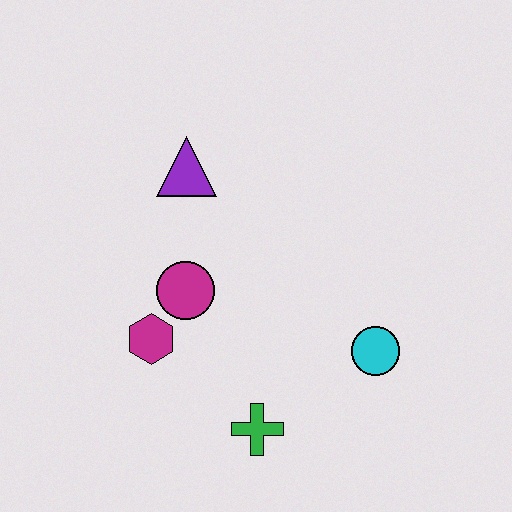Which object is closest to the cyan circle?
The green cross is closest to the cyan circle.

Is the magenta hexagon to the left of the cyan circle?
Yes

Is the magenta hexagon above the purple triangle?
No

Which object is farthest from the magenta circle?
The cyan circle is farthest from the magenta circle.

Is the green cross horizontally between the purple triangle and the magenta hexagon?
No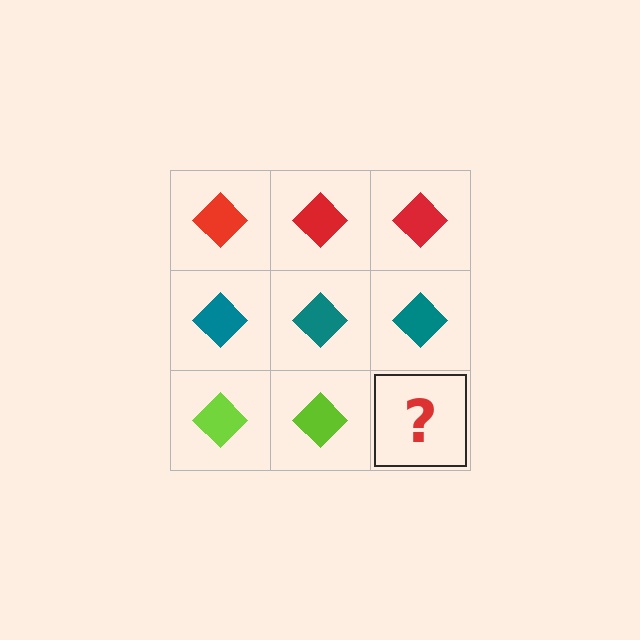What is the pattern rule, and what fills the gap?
The rule is that each row has a consistent color. The gap should be filled with a lime diamond.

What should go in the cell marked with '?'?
The missing cell should contain a lime diamond.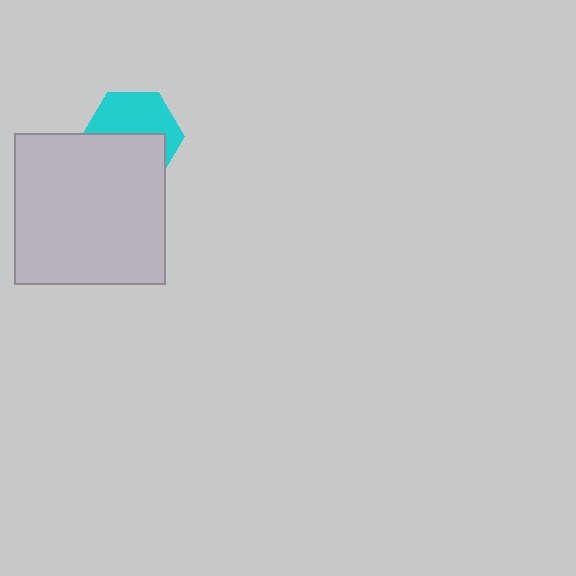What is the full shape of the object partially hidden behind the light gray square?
The partially hidden object is a cyan hexagon.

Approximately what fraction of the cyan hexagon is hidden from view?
Roughly 49% of the cyan hexagon is hidden behind the light gray square.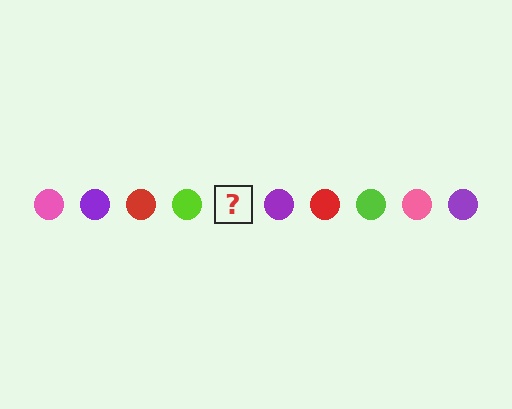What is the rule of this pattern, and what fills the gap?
The rule is that the pattern cycles through pink, purple, red, lime circles. The gap should be filled with a pink circle.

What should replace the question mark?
The question mark should be replaced with a pink circle.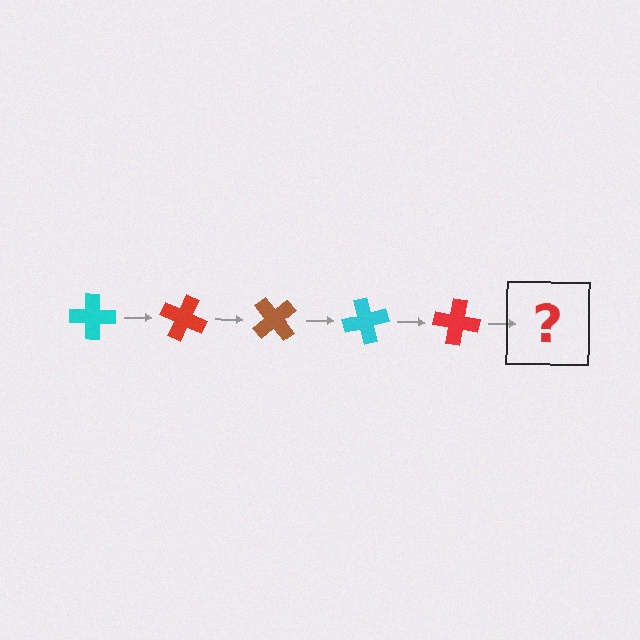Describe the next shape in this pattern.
It should be a brown cross, rotated 125 degrees from the start.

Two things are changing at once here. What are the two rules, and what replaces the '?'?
The two rules are that it rotates 25 degrees each step and the color cycles through cyan, red, and brown. The '?' should be a brown cross, rotated 125 degrees from the start.